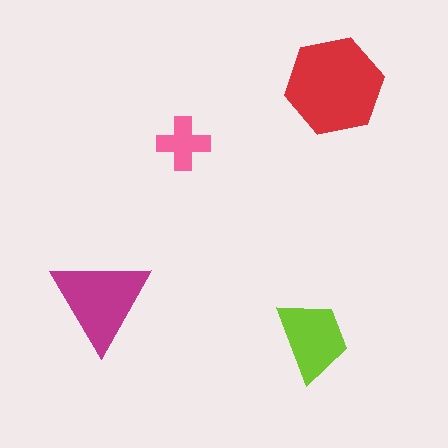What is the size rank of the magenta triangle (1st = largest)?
2nd.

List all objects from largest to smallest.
The red hexagon, the magenta triangle, the lime trapezoid, the pink cross.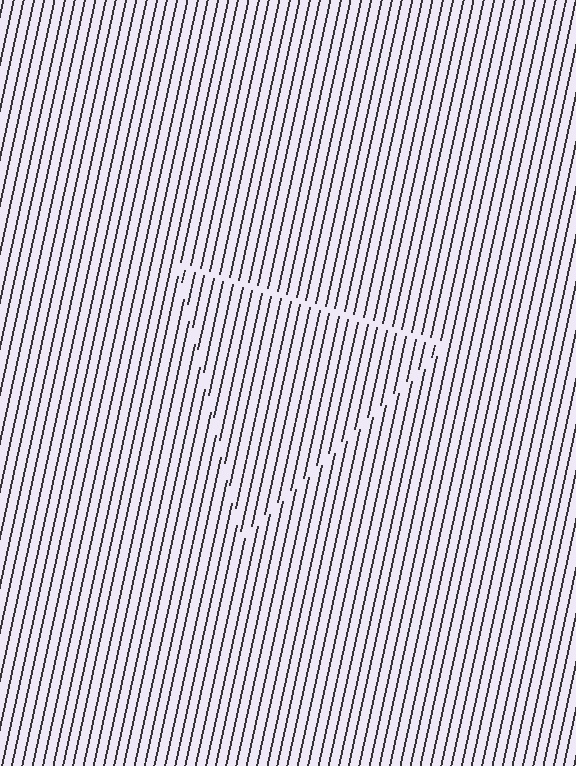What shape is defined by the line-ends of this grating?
An illusory triangle. The interior of the shape contains the same grating, shifted by half a period — the contour is defined by the phase discontinuity where line-ends from the inner and outer gratings abut.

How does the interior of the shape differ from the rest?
The interior of the shape contains the same grating, shifted by half a period — the contour is defined by the phase discontinuity where line-ends from the inner and outer gratings abut.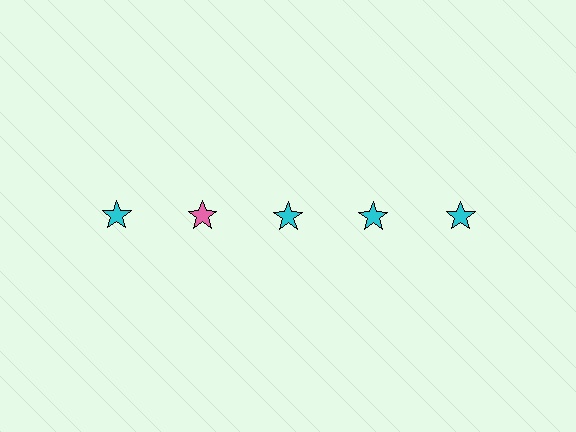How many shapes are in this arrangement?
There are 5 shapes arranged in a grid pattern.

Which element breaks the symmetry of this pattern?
The pink star in the top row, second from left column breaks the symmetry. All other shapes are cyan stars.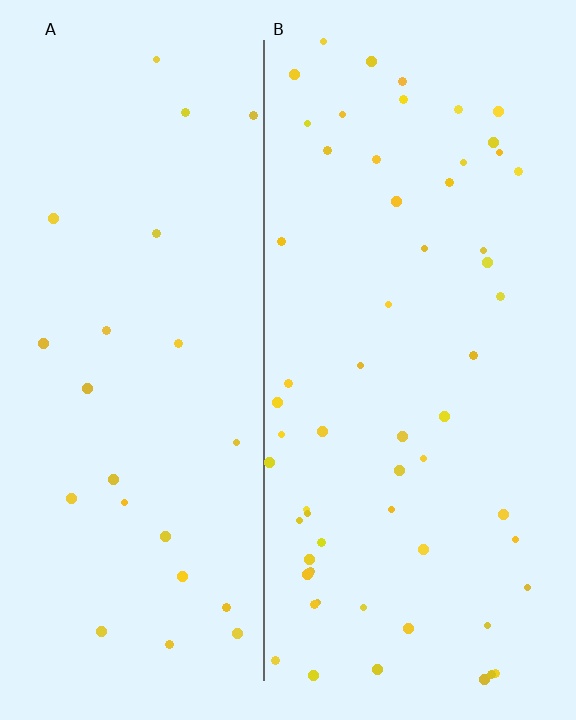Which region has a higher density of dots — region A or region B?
B (the right).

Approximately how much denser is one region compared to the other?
Approximately 2.4× — region B over region A.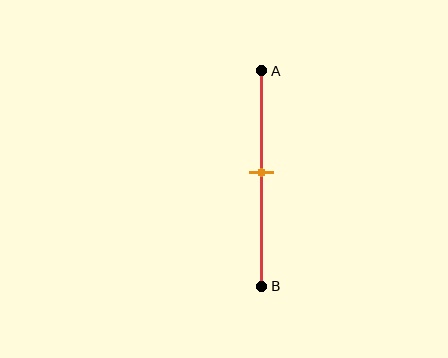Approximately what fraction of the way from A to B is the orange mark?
The orange mark is approximately 45% of the way from A to B.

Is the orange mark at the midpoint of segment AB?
Yes, the mark is approximately at the midpoint.